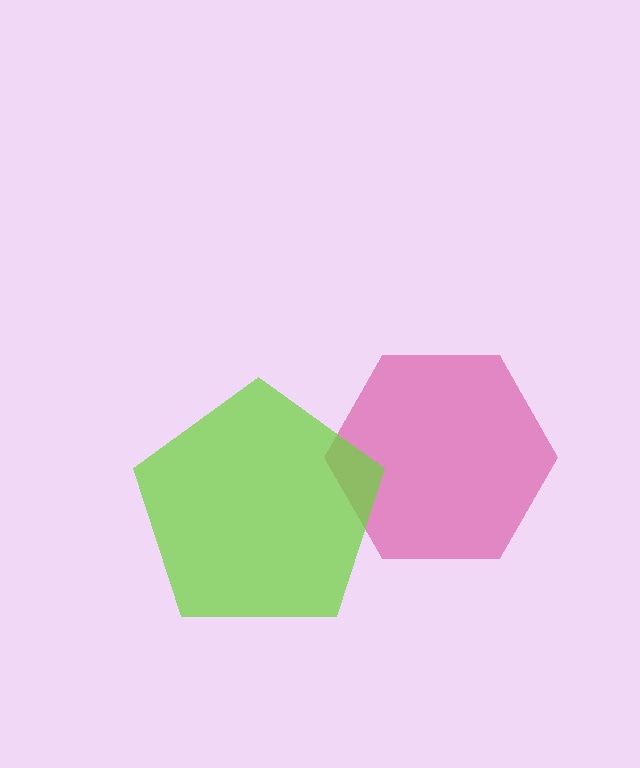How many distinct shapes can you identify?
There are 2 distinct shapes: a magenta hexagon, a lime pentagon.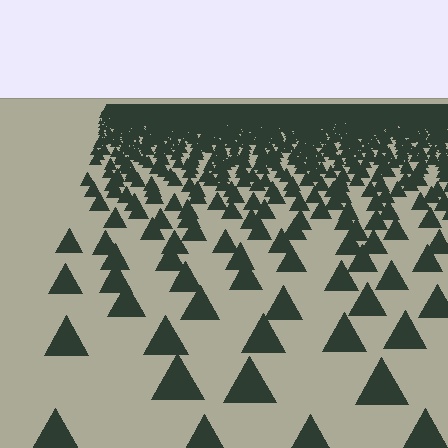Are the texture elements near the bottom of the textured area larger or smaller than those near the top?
Larger. Near the bottom, elements are closer to the viewer and appear at a bigger on-screen size.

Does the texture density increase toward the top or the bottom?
Density increases toward the top.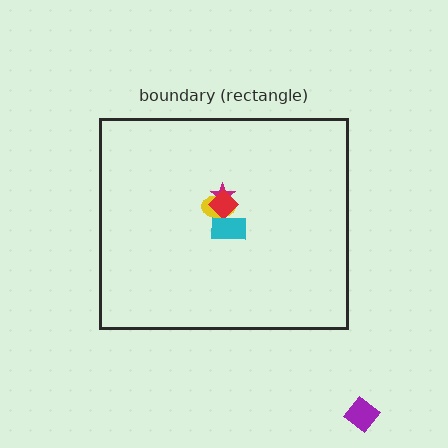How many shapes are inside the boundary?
4 inside, 1 outside.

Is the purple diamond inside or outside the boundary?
Outside.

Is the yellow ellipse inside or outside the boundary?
Inside.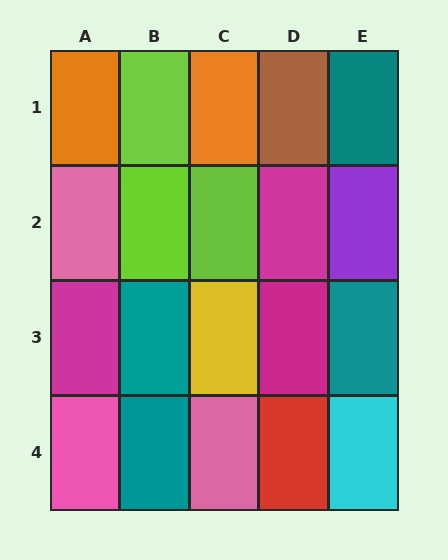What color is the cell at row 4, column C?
Pink.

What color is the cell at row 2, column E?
Purple.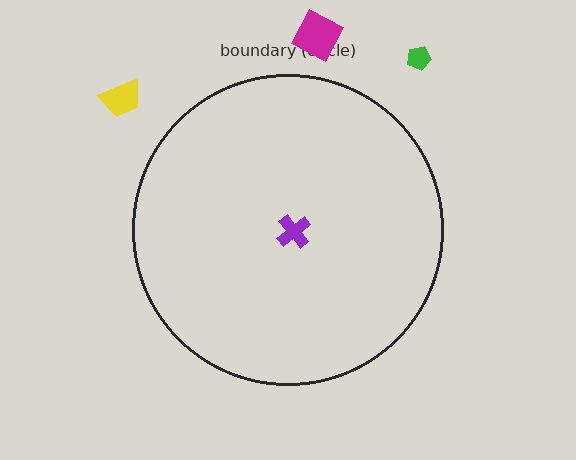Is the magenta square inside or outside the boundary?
Outside.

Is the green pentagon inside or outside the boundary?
Outside.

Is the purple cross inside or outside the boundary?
Inside.